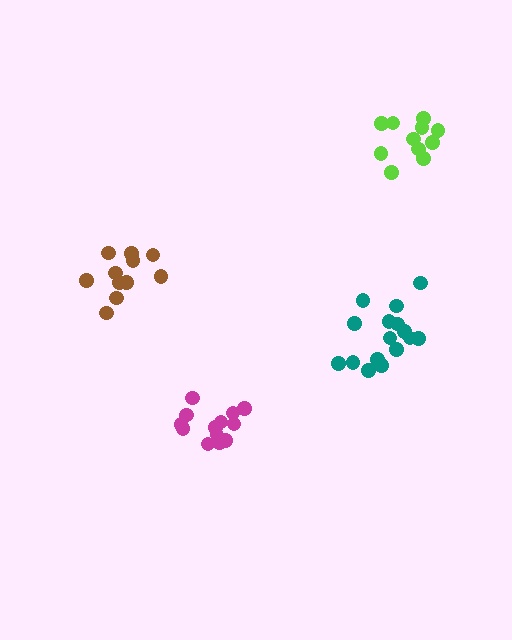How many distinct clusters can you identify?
There are 4 distinct clusters.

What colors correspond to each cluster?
The clusters are colored: lime, magenta, brown, teal.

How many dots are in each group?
Group 1: 12 dots, Group 2: 13 dots, Group 3: 11 dots, Group 4: 16 dots (52 total).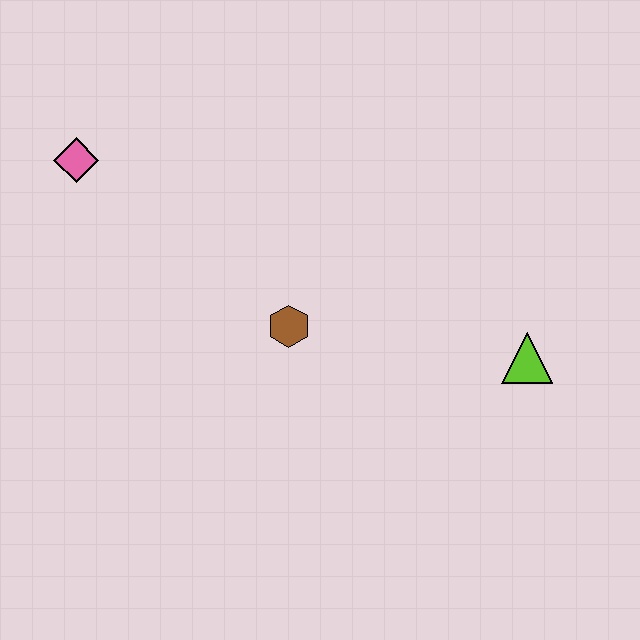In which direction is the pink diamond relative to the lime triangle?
The pink diamond is to the left of the lime triangle.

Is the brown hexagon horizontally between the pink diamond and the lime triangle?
Yes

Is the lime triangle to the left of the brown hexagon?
No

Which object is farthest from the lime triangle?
The pink diamond is farthest from the lime triangle.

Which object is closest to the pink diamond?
The brown hexagon is closest to the pink diamond.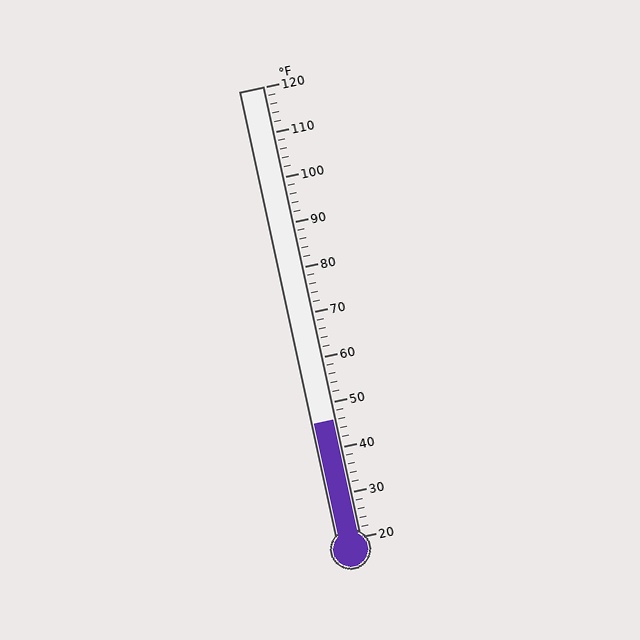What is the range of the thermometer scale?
The thermometer scale ranges from 20°F to 120°F.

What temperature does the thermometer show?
The thermometer shows approximately 46°F.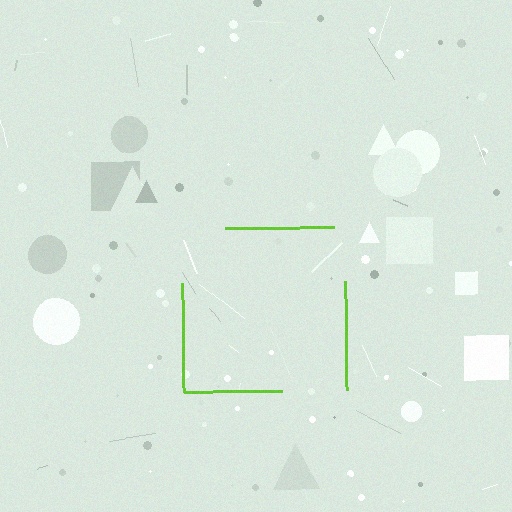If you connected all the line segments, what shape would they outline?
They would outline a square.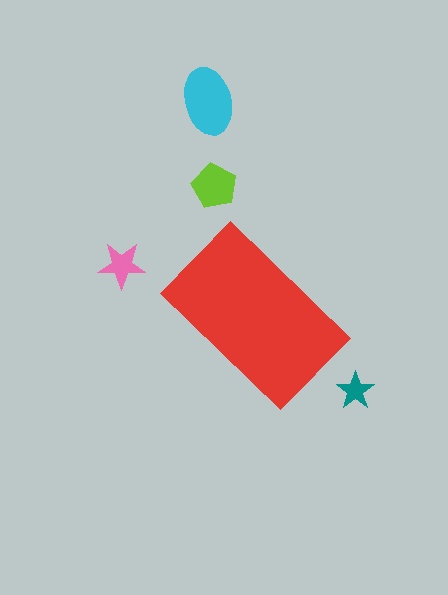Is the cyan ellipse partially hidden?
No, the cyan ellipse is fully visible.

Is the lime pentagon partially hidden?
No, the lime pentagon is fully visible.